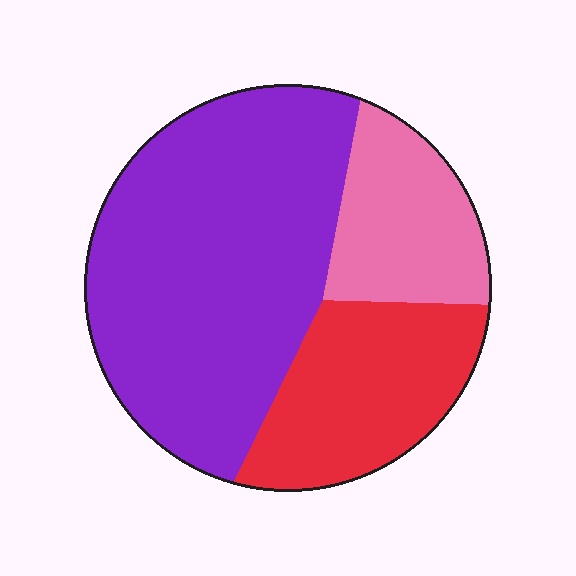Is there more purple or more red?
Purple.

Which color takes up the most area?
Purple, at roughly 55%.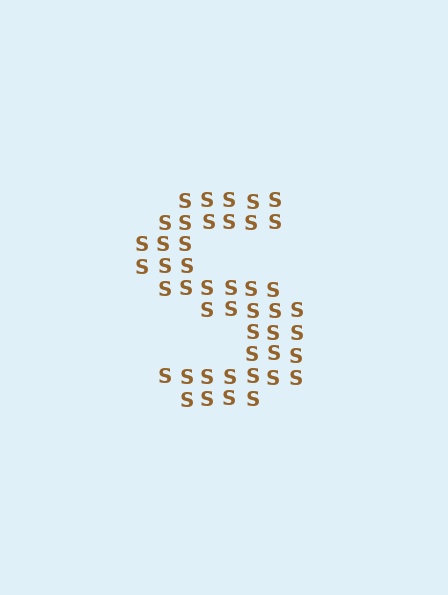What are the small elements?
The small elements are letter S's.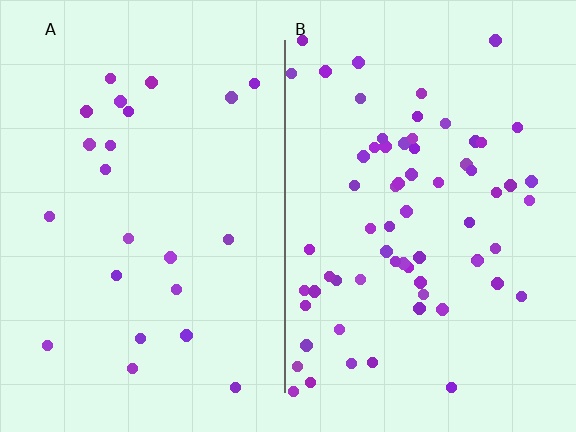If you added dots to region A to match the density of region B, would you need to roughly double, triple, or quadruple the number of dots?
Approximately triple.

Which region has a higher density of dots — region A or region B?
B (the right).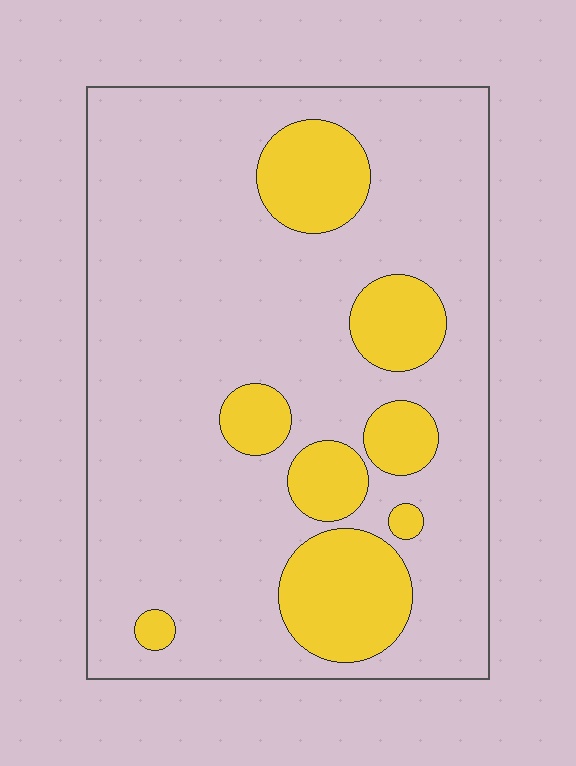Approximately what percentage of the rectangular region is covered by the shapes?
Approximately 20%.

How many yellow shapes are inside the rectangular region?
8.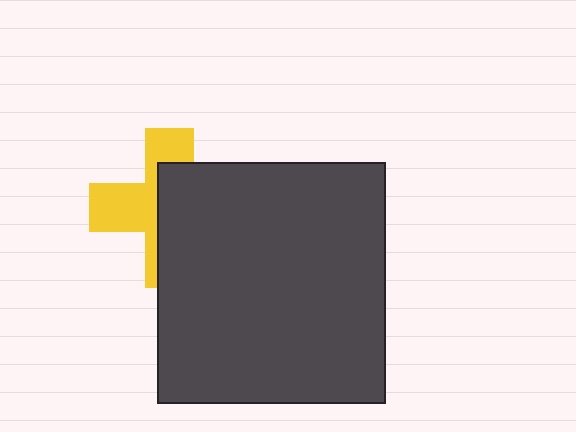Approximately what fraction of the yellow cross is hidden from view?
Roughly 55% of the yellow cross is hidden behind the dark gray rectangle.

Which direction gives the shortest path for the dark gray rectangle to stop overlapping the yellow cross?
Moving right gives the shortest separation.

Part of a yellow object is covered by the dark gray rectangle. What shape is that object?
It is a cross.